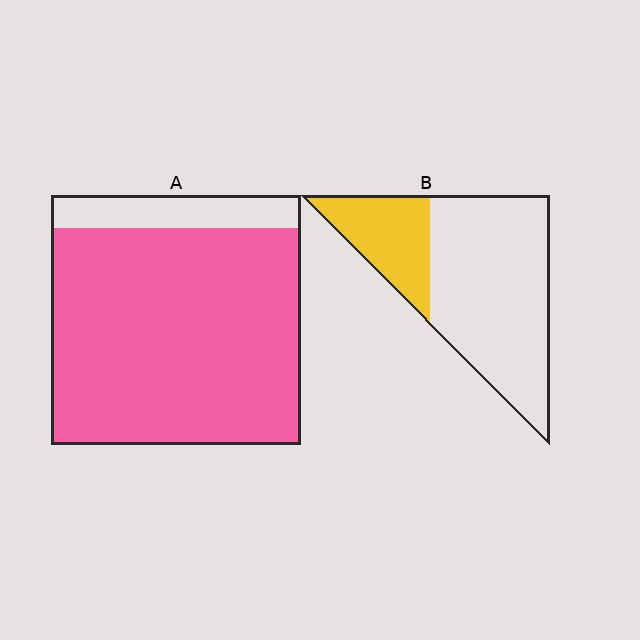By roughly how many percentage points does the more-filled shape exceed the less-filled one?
By roughly 60 percentage points (A over B).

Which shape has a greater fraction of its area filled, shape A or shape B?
Shape A.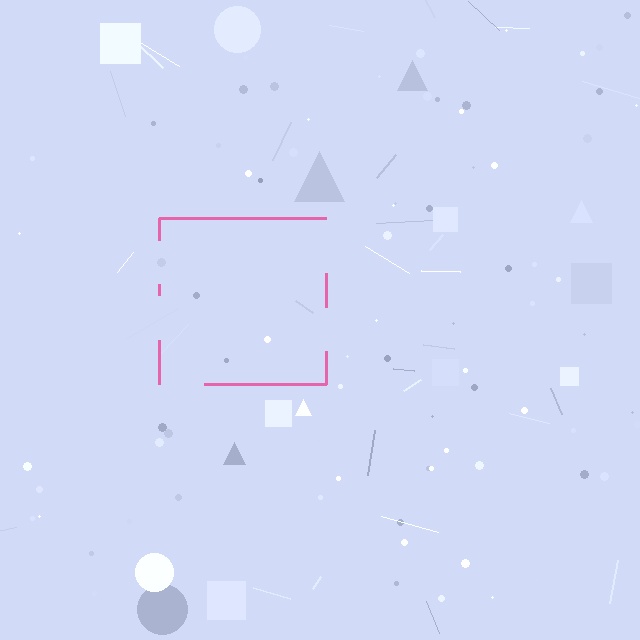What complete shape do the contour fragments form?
The contour fragments form a square.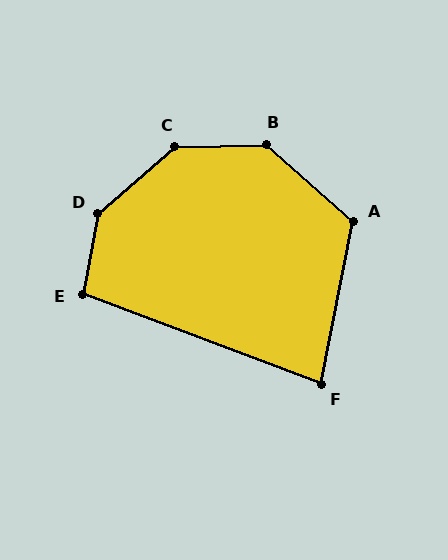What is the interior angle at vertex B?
Approximately 137 degrees (obtuse).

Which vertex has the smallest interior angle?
F, at approximately 81 degrees.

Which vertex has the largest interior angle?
D, at approximately 142 degrees.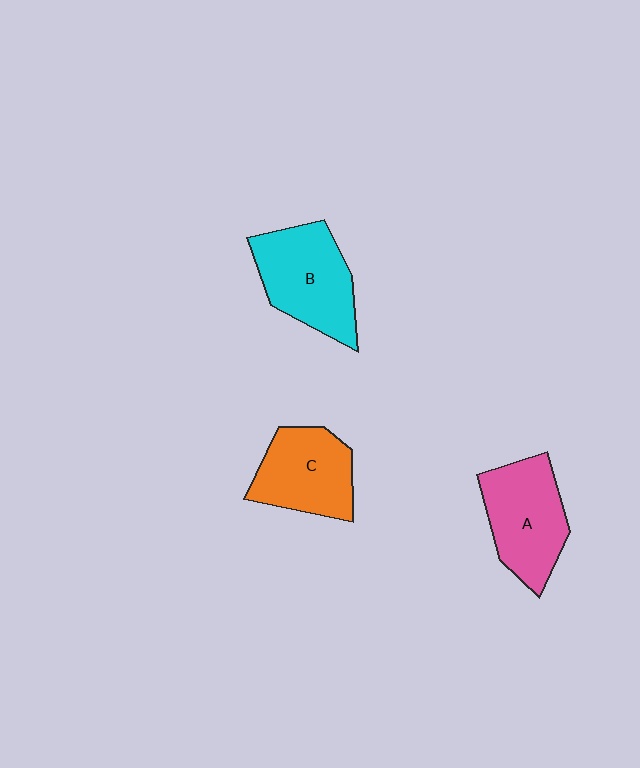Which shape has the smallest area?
Shape C (orange).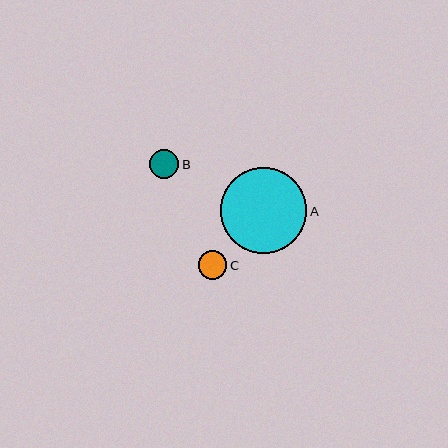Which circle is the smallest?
Circle C is the smallest with a size of approximately 29 pixels.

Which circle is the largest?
Circle A is the largest with a size of approximately 86 pixels.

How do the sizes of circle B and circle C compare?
Circle B and circle C are approximately the same size.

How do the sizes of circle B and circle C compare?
Circle B and circle C are approximately the same size.